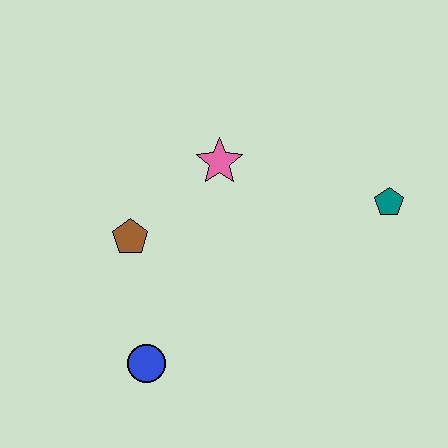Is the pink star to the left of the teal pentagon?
Yes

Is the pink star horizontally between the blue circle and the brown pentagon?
No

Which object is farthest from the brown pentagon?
The teal pentagon is farthest from the brown pentagon.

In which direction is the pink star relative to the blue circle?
The pink star is above the blue circle.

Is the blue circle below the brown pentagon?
Yes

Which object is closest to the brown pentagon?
The pink star is closest to the brown pentagon.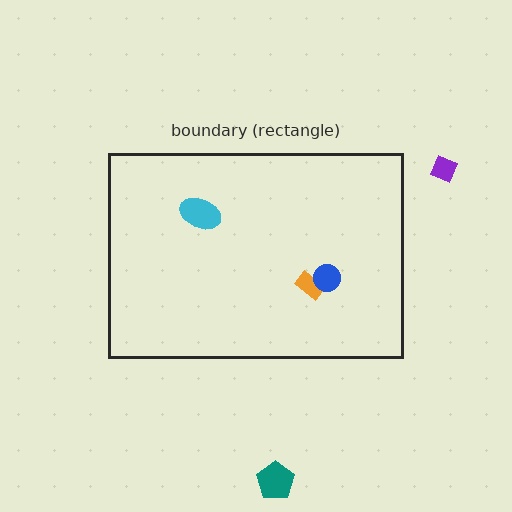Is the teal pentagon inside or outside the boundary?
Outside.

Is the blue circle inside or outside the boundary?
Inside.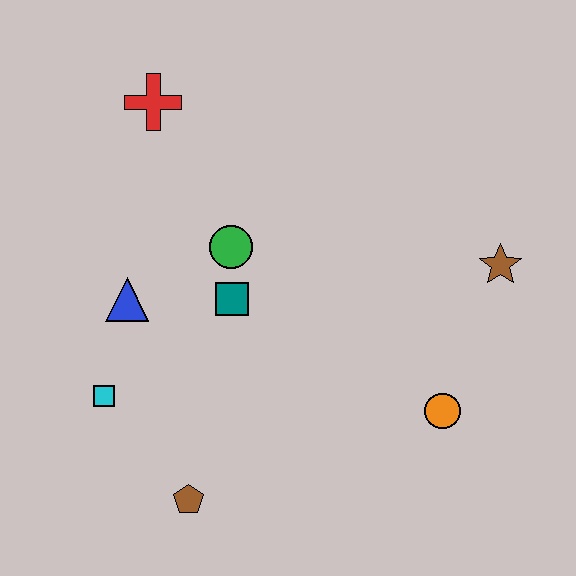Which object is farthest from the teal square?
The brown star is farthest from the teal square.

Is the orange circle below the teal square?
Yes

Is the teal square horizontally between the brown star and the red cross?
Yes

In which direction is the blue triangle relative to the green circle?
The blue triangle is to the left of the green circle.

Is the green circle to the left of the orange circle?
Yes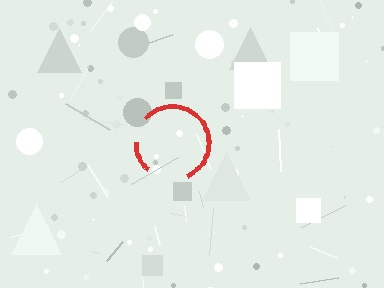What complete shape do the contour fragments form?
The contour fragments form a circle.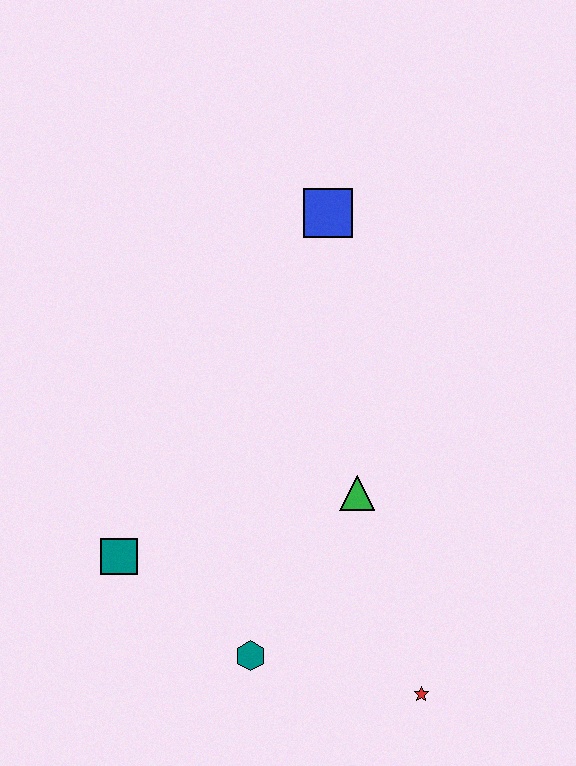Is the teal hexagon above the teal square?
No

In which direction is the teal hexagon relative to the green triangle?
The teal hexagon is below the green triangle.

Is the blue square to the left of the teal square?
No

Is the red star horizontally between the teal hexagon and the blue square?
No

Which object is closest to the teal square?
The teal hexagon is closest to the teal square.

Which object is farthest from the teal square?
The blue square is farthest from the teal square.